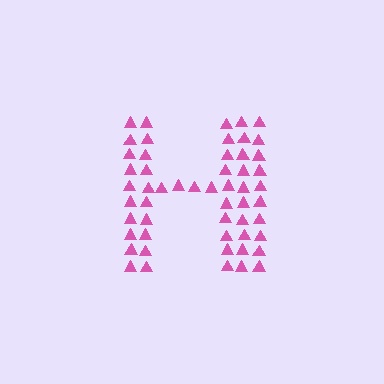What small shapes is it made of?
It is made of small triangles.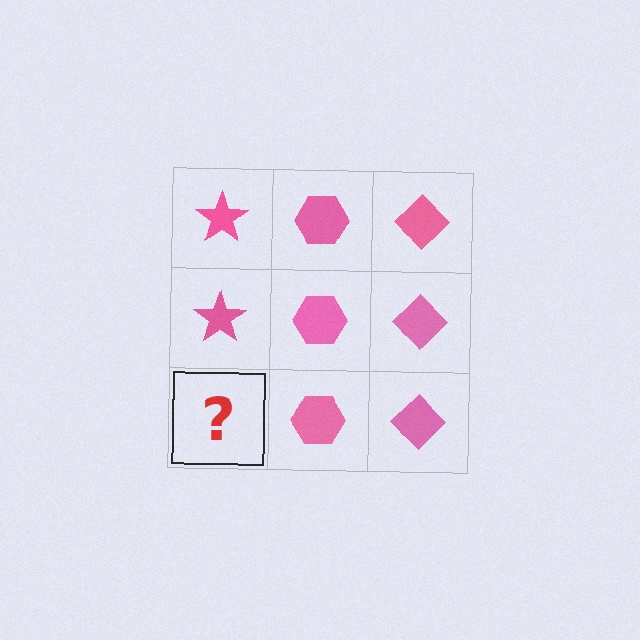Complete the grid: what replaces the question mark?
The question mark should be replaced with a pink star.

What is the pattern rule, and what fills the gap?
The rule is that each column has a consistent shape. The gap should be filled with a pink star.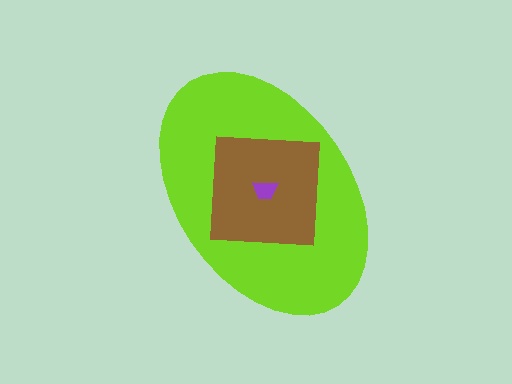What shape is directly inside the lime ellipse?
The brown square.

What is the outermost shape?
The lime ellipse.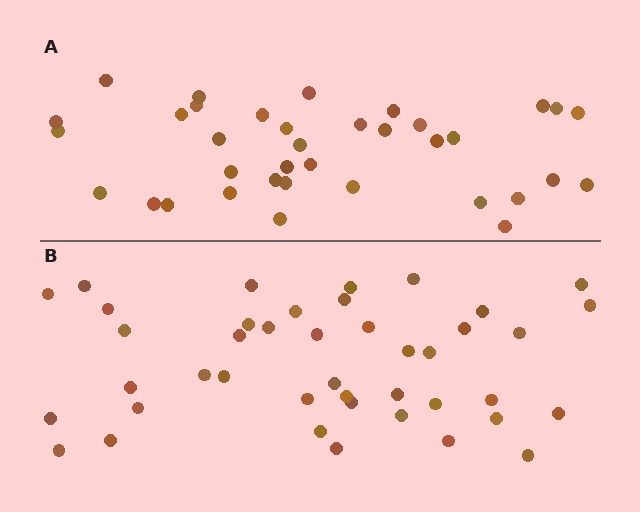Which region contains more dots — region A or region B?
Region B (the bottom region) has more dots.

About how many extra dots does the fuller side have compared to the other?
Region B has about 6 more dots than region A.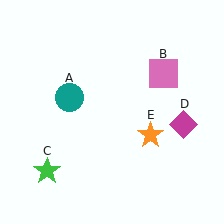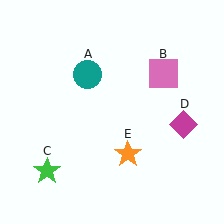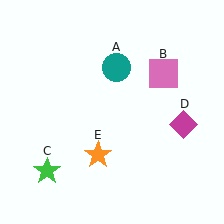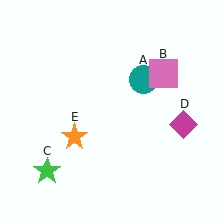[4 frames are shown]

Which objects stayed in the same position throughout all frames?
Pink square (object B) and green star (object C) and magenta diamond (object D) remained stationary.